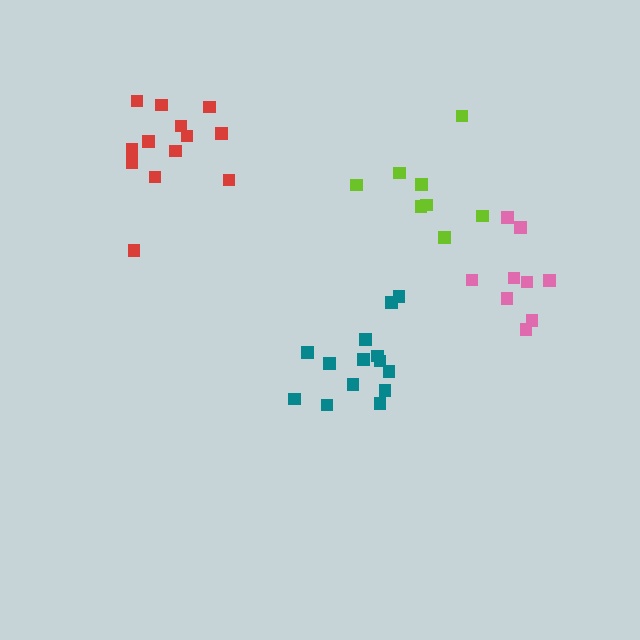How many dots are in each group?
Group 1: 8 dots, Group 2: 9 dots, Group 3: 14 dots, Group 4: 13 dots (44 total).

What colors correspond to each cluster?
The clusters are colored: lime, pink, teal, red.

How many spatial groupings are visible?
There are 4 spatial groupings.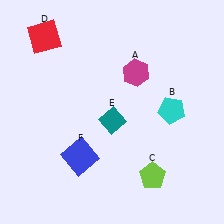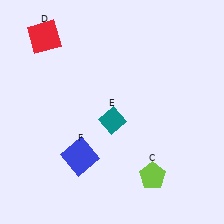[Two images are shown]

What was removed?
The cyan pentagon (B), the magenta hexagon (A) were removed in Image 2.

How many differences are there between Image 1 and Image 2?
There are 2 differences between the two images.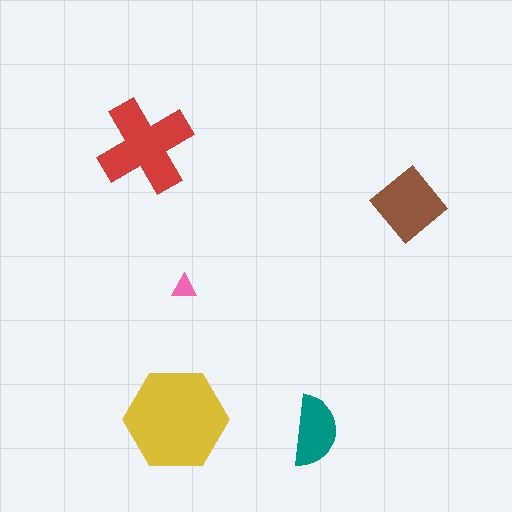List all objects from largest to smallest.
The yellow hexagon, the red cross, the brown diamond, the teal semicircle, the pink triangle.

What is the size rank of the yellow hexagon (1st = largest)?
1st.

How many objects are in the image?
There are 5 objects in the image.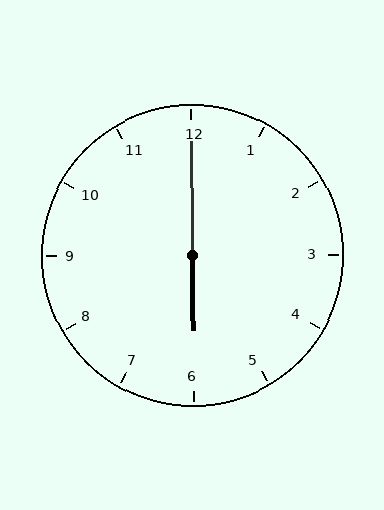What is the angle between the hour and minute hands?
Approximately 180 degrees.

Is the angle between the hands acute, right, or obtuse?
It is obtuse.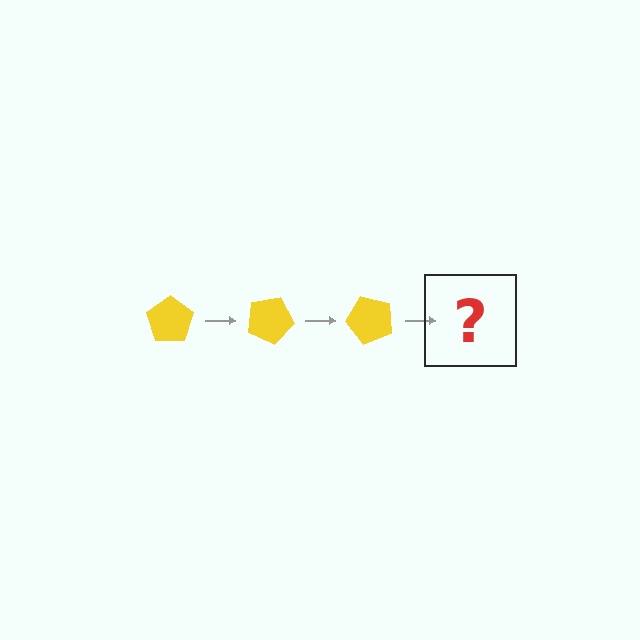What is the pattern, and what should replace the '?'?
The pattern is that the pentagon rotates 25 degrees each step. The '?' should be a yellow pentagon rotated 75 degrees.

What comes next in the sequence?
The next element should be a yellow pentagon rotated 75 degrees.